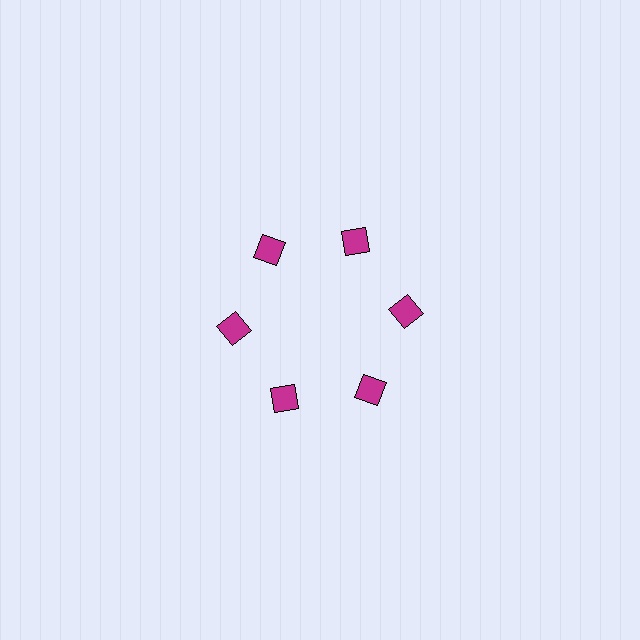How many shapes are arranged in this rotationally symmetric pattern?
There are 6 shapes, arranged in 6 groups of 1.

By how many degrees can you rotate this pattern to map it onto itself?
The pattern maps onto itself every 60 degrees of rotation.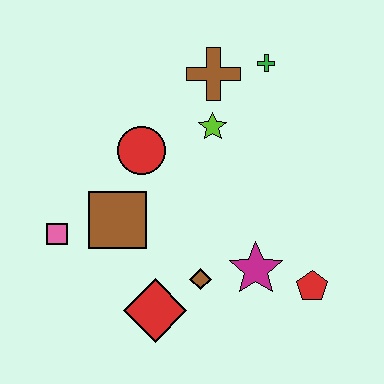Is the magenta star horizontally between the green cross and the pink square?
Yes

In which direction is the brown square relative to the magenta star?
The brown square is to the left of the magenta star.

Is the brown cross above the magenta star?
Yes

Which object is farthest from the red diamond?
The green cross is farthest from the red diamond.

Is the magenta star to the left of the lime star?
No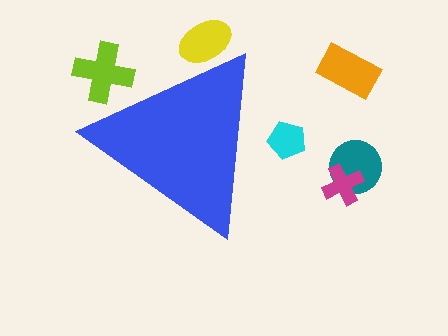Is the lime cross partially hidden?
Yes, the lime cross is partially hidden behind the blue triangle.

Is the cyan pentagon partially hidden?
Yes, the cyan pentagon is partially hidden behind the blue triangle.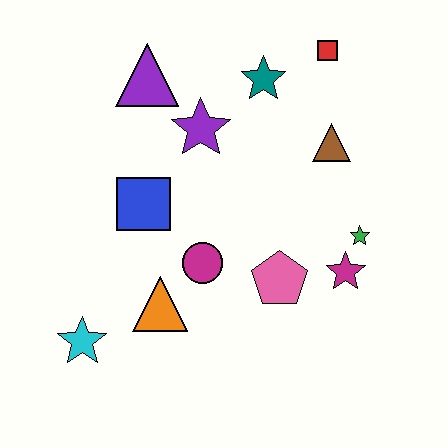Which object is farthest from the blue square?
The red square is farthest from the blue square.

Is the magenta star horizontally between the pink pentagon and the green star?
Yes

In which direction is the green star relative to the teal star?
The green star is below the teal star.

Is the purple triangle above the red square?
No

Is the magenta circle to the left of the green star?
Yes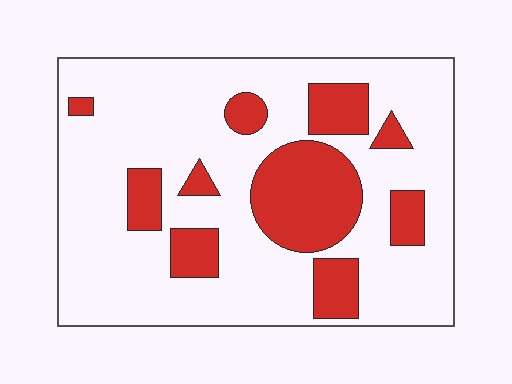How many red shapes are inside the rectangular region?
10.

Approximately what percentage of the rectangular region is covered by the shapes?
Approximately 25%.